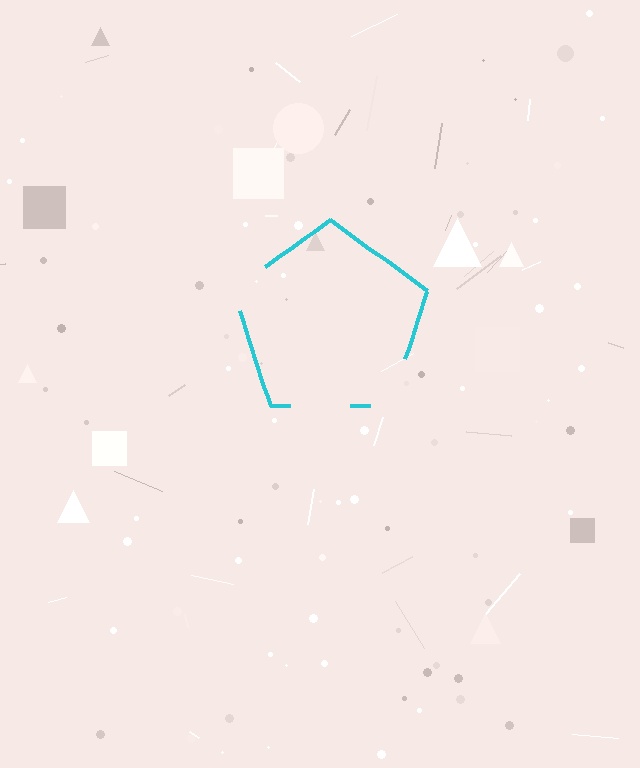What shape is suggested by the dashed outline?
The dashed outline suggests a pentagon.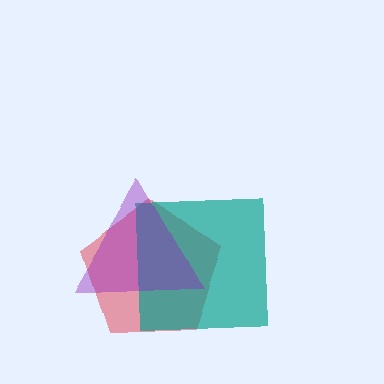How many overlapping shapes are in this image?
There are 3 overlapping shapes in the image.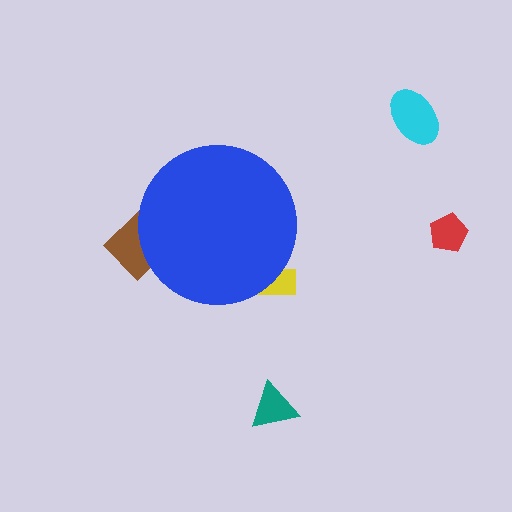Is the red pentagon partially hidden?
No, the red pentagon is fully visible.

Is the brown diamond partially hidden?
Yes, the brown diamond is partially hidden behind the blue circle.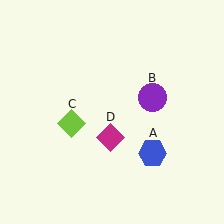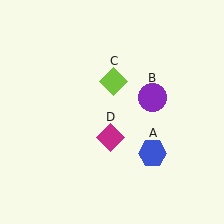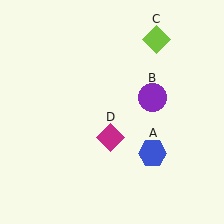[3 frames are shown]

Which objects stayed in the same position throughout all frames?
Blue hexagon (object A) and purple circle (object B) and magenta diamond (object D) remained stationary.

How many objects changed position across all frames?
1 object changed position: lime diamond (object C).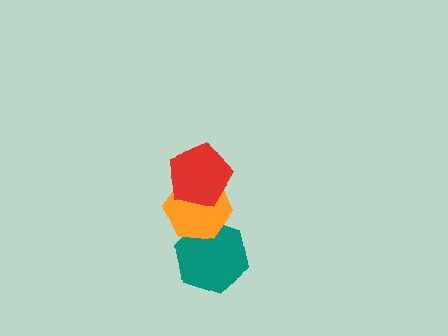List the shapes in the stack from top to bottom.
From top to bottom: the red pentagon, the orange hexagon, the teal hexagon.